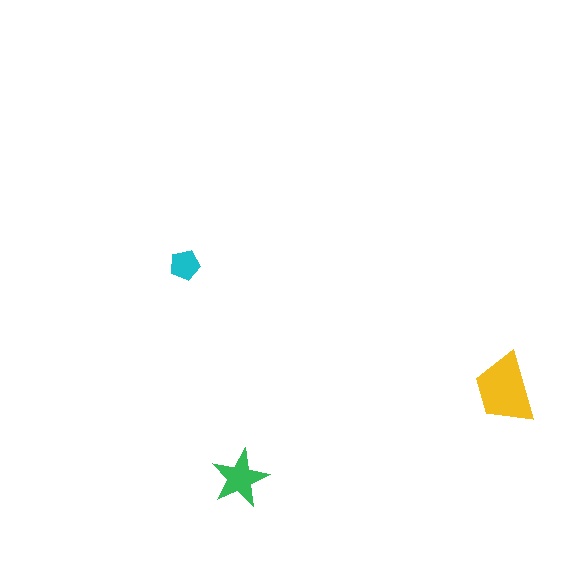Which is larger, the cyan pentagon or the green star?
The green star.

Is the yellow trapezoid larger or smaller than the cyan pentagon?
Larger.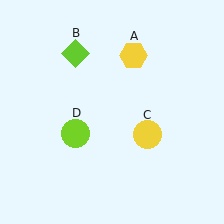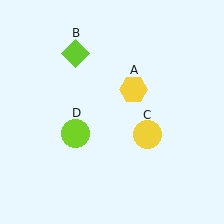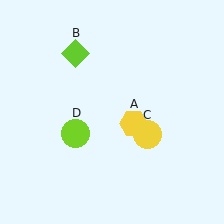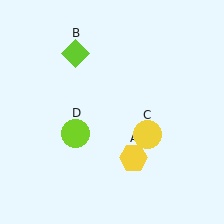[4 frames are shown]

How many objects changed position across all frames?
1 object changed position: yellow hexagon (object A).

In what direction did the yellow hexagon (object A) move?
The yellow hexagon (object A) moved down.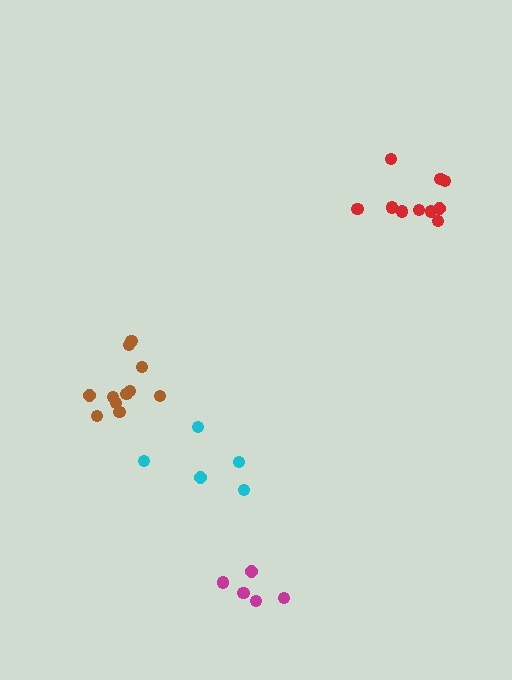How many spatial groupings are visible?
There are 4 spatial groupings.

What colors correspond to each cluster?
The clusters are colored: red, brown, magenta, cyan.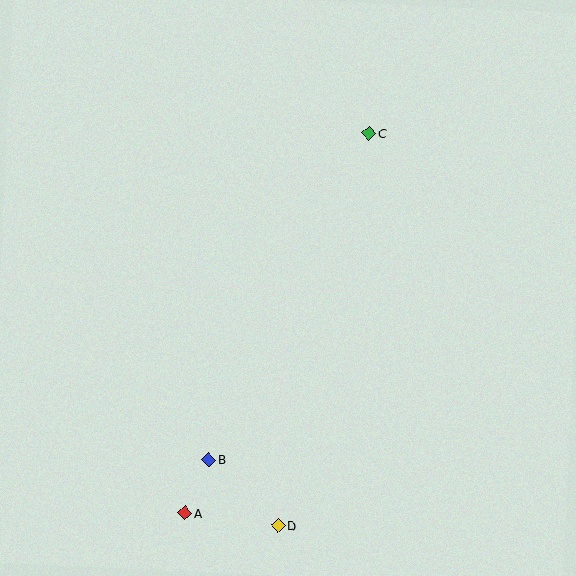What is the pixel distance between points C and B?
The distance between C and B is 364 pixels.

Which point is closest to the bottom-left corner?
Point A is closest to the bottom-left corner.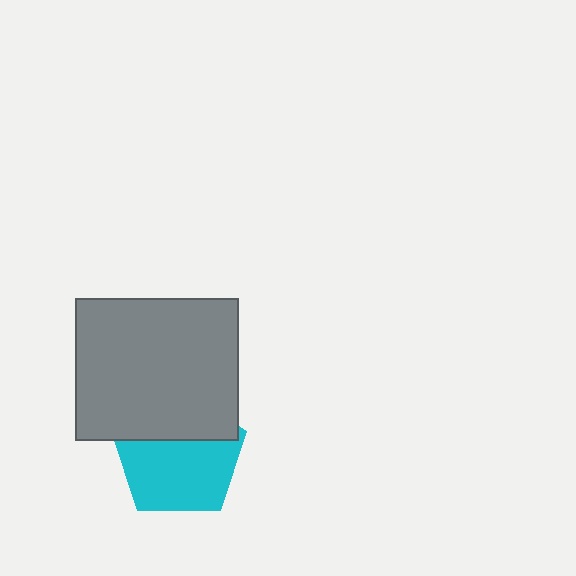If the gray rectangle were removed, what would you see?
You would see the complete cyan pentagon.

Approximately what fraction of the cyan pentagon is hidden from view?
Roughly 38% of the cyan pentagon is hidden behind the gray rectangle.